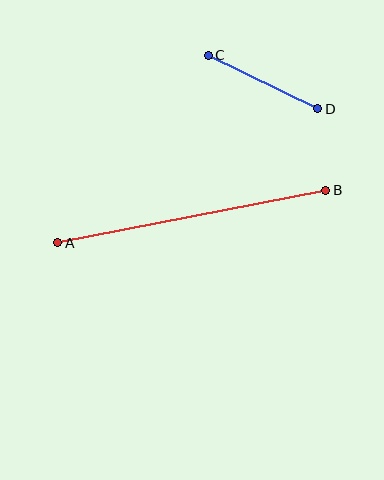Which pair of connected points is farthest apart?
Points A and B are farthest apart.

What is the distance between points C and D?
The distance is approximately 122 pixels.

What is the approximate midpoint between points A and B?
The midpoint is at approximately (192, 217) pixels.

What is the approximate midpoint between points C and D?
The midpoint is at approximately (263, 82) pixels.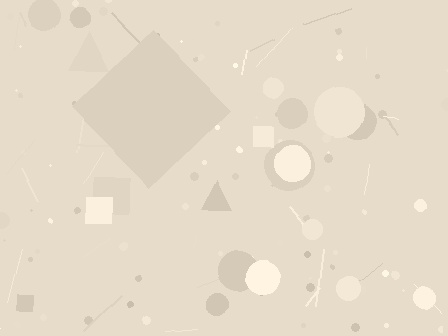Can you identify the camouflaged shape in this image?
The camouflaged shape is a diamond.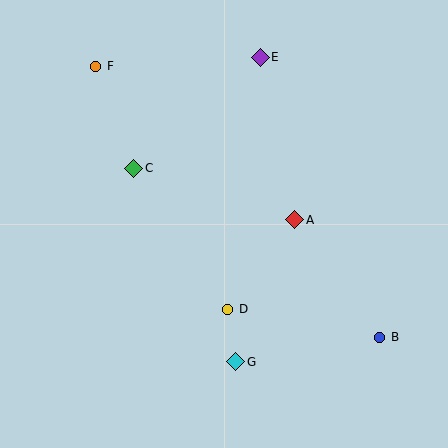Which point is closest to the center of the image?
Point A at (295, 220) is closest to the center.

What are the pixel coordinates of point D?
Point D is at (228, 309).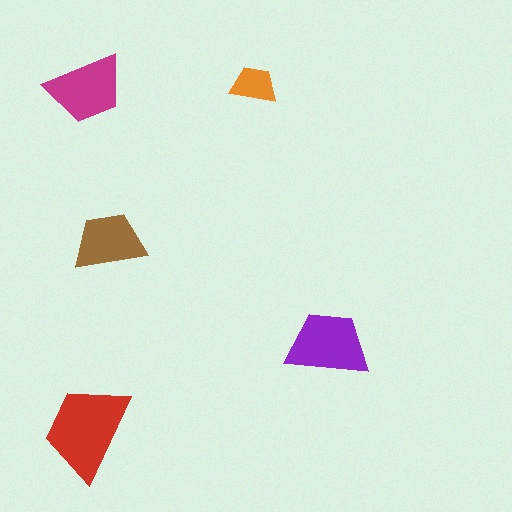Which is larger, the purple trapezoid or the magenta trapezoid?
The purple one.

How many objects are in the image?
There are 5 objects in the image.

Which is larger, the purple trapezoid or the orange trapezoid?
The purple one.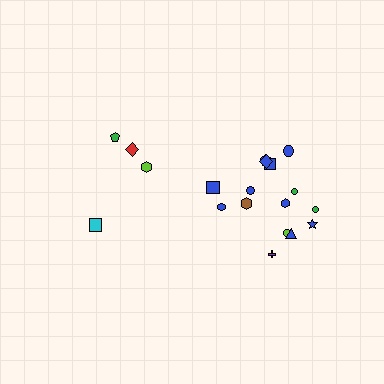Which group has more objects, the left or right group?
The right group.